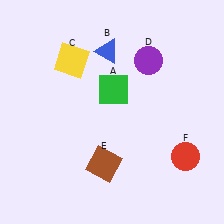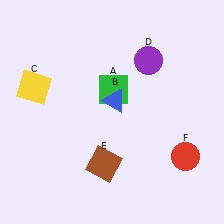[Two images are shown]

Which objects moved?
The objects that moved are: the blue triangle (B), the yellow square (C).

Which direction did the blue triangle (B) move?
The blue triangle (B) moved down.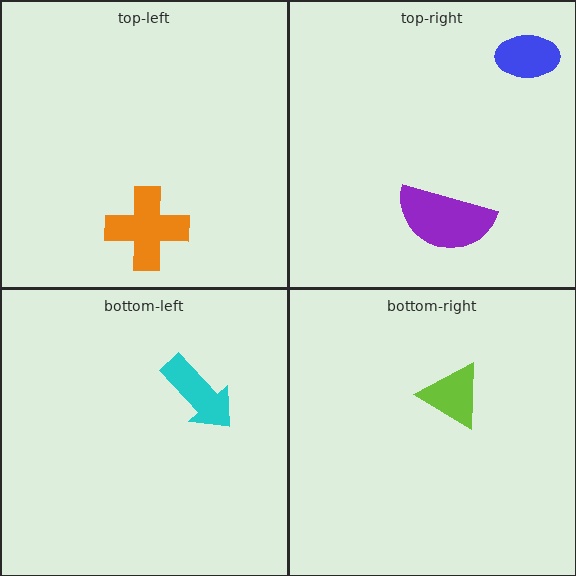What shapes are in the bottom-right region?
The lime triangle.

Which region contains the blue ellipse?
The top-right region.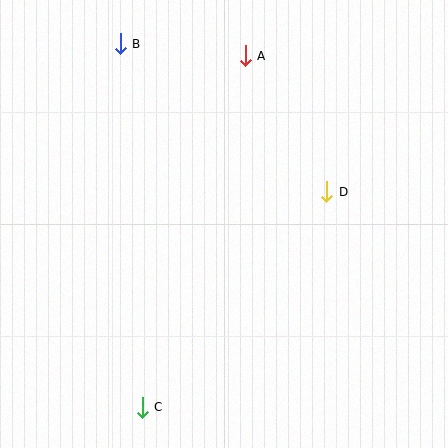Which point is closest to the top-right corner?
Point A is closest to the top-right corner.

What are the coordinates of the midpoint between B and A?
The midpoint between B and A is at (183, 50).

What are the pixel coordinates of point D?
Point D is at (327, 192).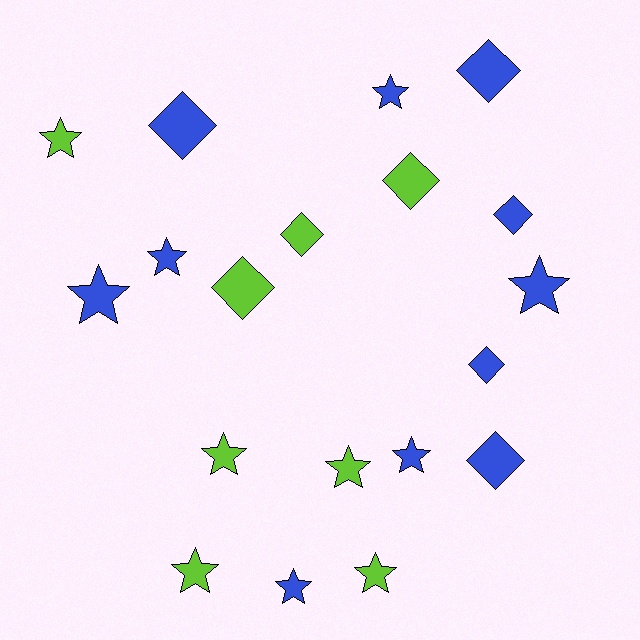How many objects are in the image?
There are 19 objects.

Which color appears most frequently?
Blue, with 11 objects.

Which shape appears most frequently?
Star, with 11 objects.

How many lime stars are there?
There are 5 lime stars.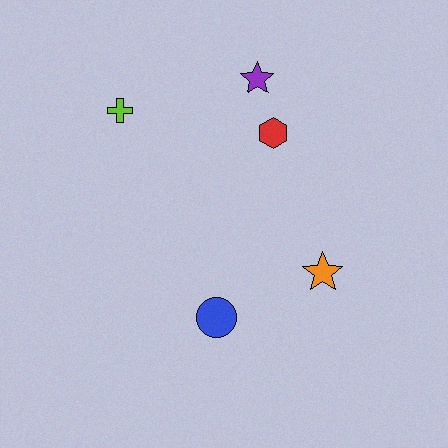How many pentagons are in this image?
There are no pentagons.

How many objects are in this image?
There are 5 objects.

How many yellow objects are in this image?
There are no yellow objects.